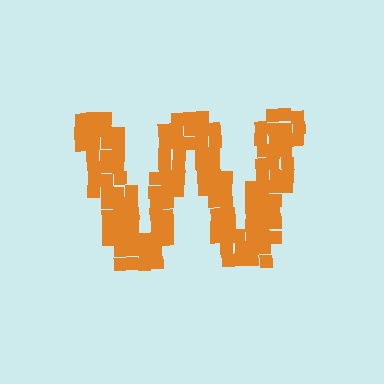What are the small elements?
The small elements are squares.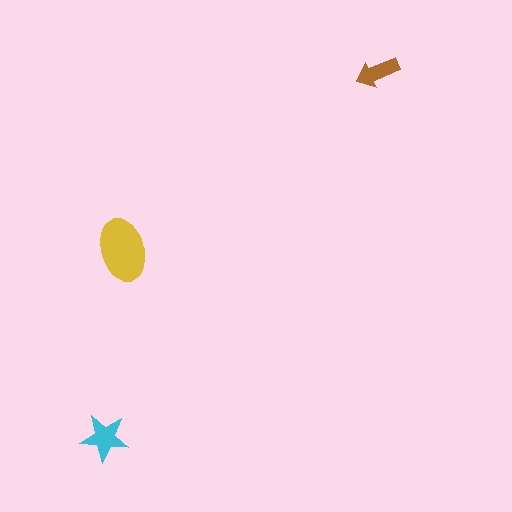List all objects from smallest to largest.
The brown arrow, the cyan star, the yellow ellipse.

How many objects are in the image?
There are 3 objects in the image.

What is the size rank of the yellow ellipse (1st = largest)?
1st.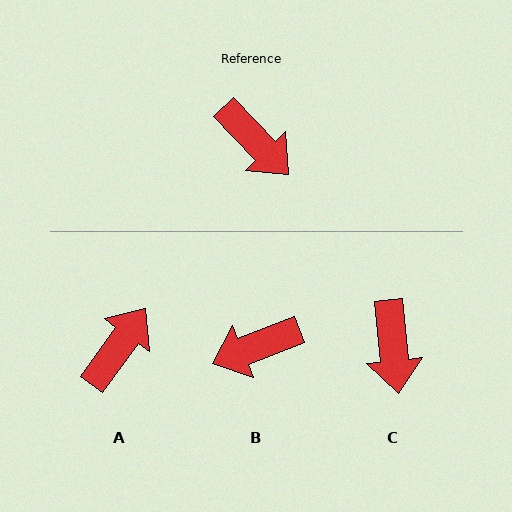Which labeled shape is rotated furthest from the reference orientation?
B, about 112 degrees away.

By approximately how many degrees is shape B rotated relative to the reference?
Approximately 112 degrees clockwise.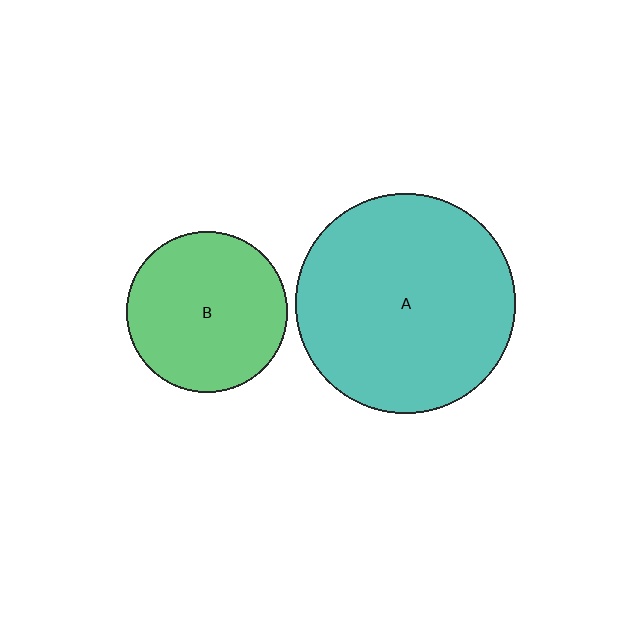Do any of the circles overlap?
No, none of the circles overlap.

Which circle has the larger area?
Circle A (teal).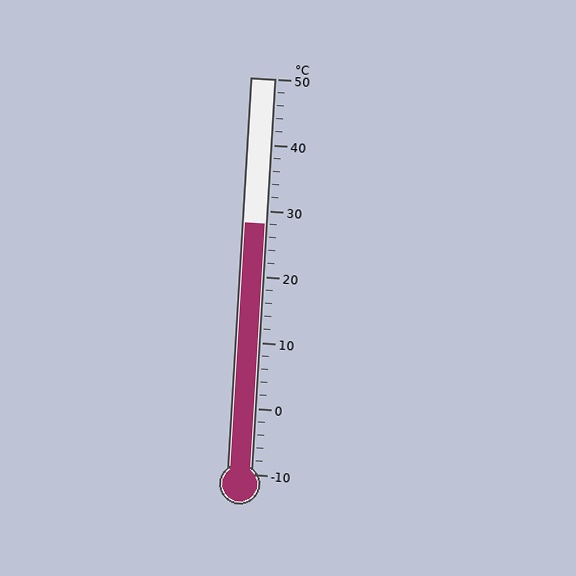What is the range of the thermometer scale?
The thermometer scale ranges from -10°C to 50°C.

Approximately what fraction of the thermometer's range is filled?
The thermometer is filled to approximately 65% of its range.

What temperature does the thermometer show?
The thermometer shows approximately 28°C.